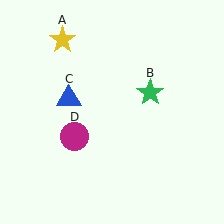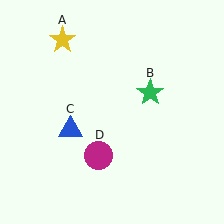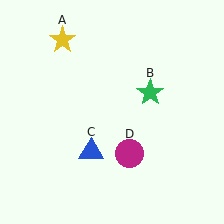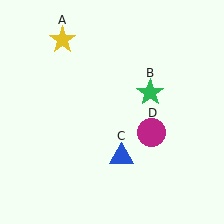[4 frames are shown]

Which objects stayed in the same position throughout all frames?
Yellow star (object A) and green star (object B) remained stationary.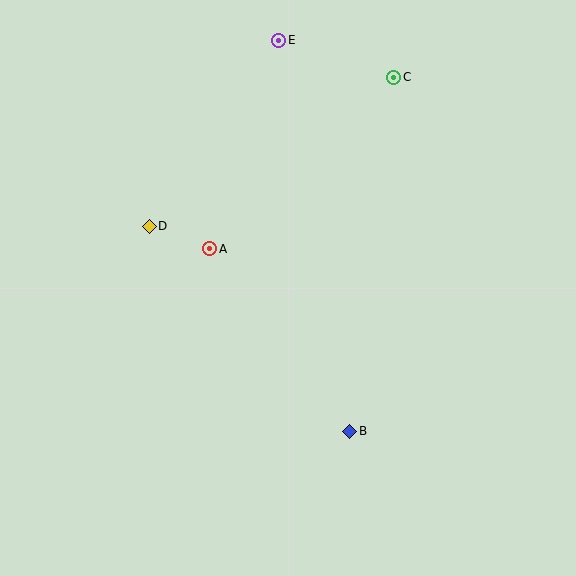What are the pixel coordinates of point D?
Point D is at (149, 226).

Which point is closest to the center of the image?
Point A at (210, 249) is closest to the center.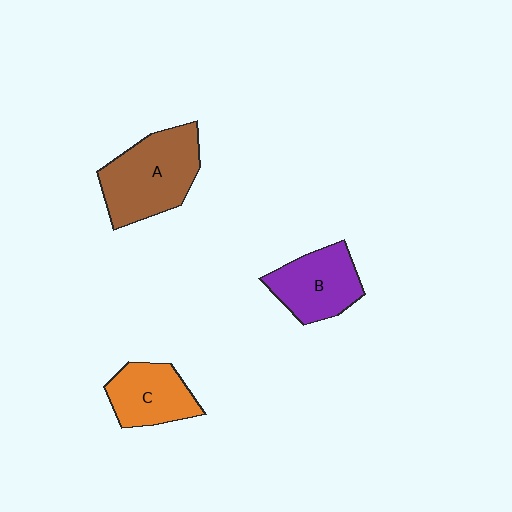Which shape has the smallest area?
Shape C (orange).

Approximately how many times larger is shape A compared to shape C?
Approximately 1.5 times.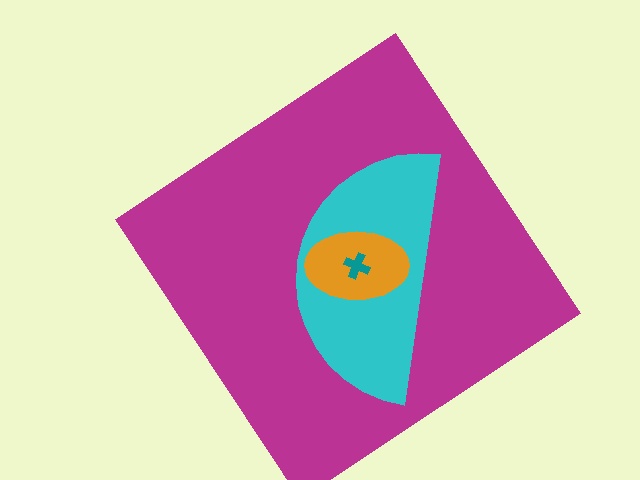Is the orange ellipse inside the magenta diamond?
Yes.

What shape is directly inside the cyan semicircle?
The orange ellipse.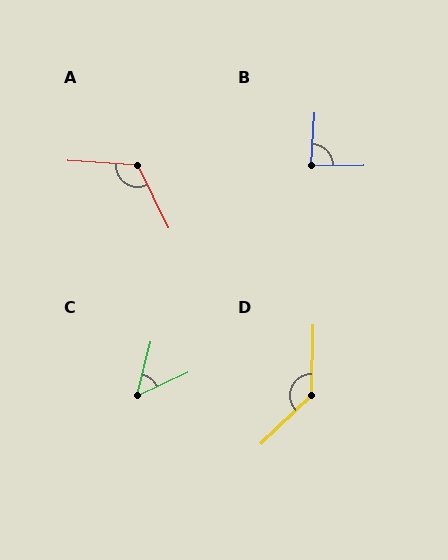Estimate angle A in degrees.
Approximately 120 degrees.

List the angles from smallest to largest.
C (51°), B (86°), A (120°), D (135°).